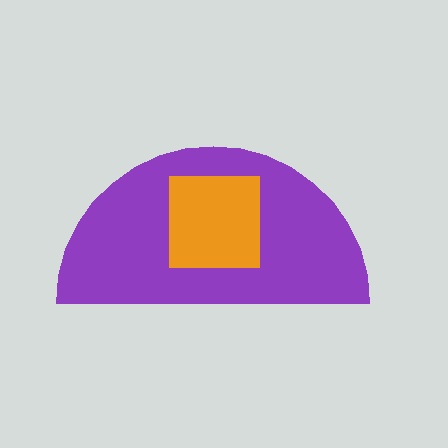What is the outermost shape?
The purple semicircle.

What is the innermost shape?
The orange square.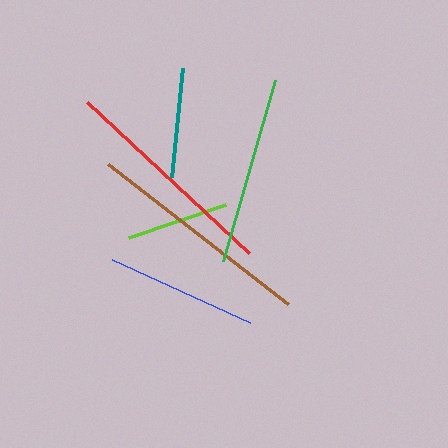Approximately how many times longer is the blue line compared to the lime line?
The blue line is approximately 1.5 times the length of the lime line.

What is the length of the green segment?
The green segment is approximately 188 pixels long.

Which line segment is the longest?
The brown line is the longest at approximately 228 pixels.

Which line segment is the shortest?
The lime line is the shortest at approximately 103 pixels.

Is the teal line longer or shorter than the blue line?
The blue line is longer than the teal line.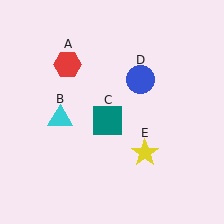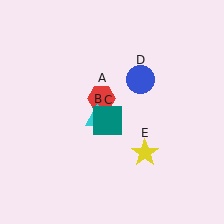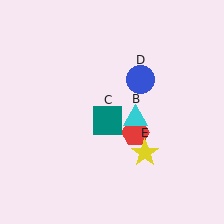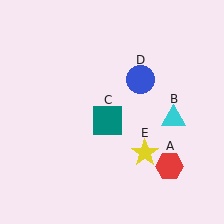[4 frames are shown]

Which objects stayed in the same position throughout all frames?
Teal square (object C) and blue circle (object D) and yellow star (object E) remained stationary.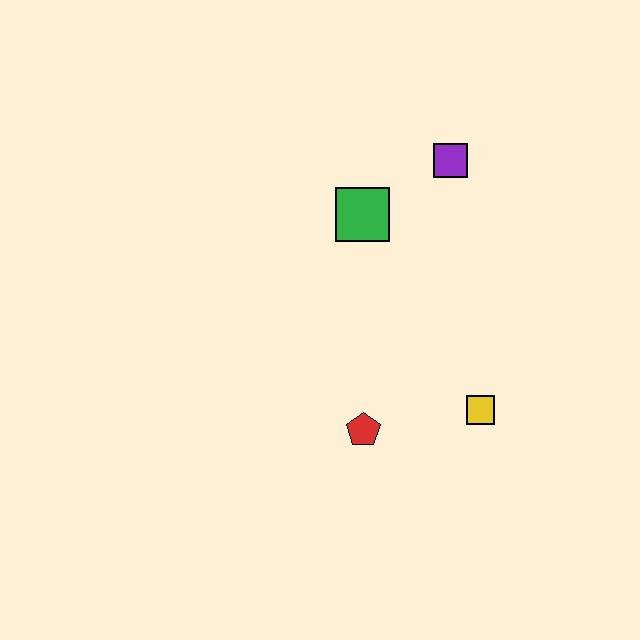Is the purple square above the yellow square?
Yes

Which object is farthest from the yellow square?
The purple square is farthest from the yellow square.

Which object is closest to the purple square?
The green square is closest to the purple square.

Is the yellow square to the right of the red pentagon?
Yes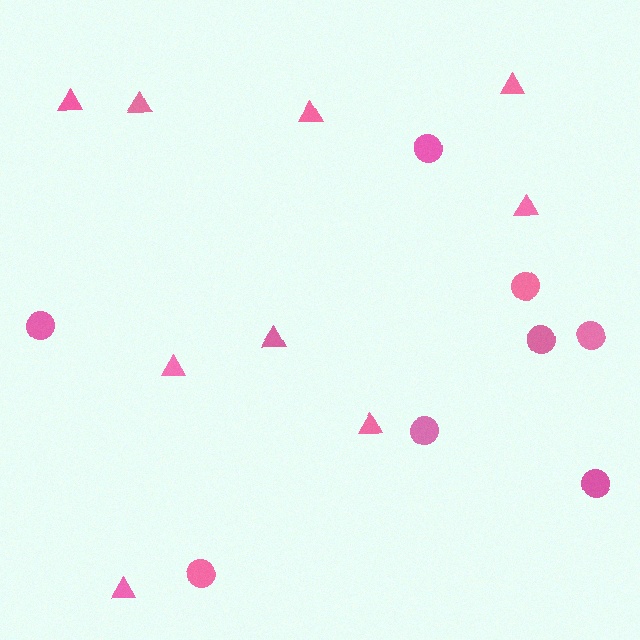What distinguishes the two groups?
There are 2 groups: one group of triangles (9) and one group of circles (8).